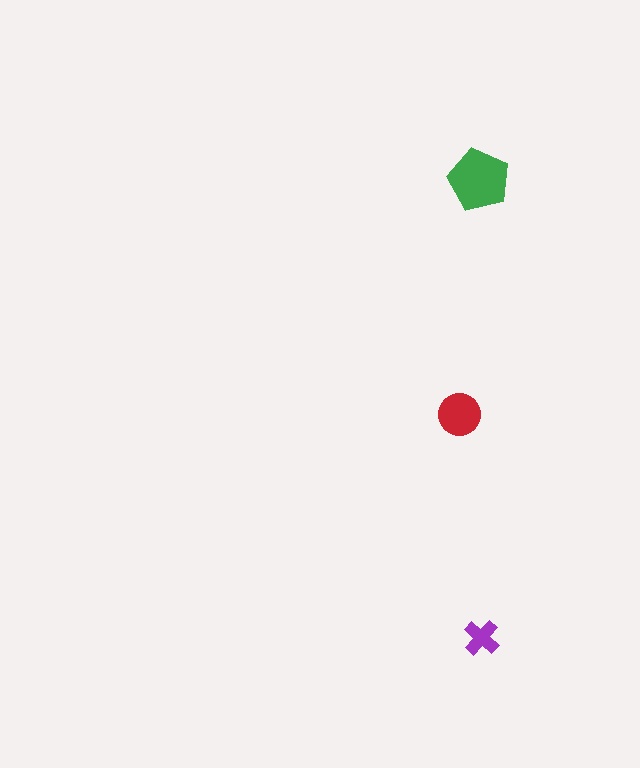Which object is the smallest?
The purple cross.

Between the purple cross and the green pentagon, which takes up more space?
The green pentagon.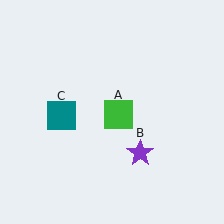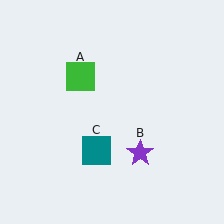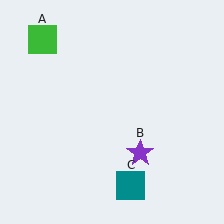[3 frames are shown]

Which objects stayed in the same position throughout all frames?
Purple star (object B) remained stationary.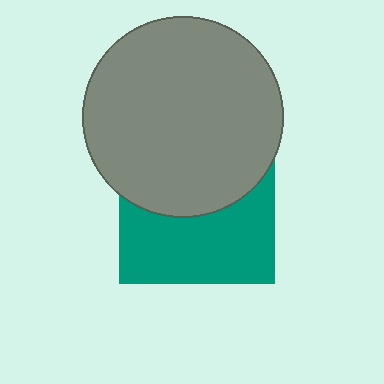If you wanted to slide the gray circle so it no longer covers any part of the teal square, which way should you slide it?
Slide it up — that is the most direct way to separate the two shapes.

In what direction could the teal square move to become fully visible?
The teal square could move down. That would shift it out from behind the gray circle entirely.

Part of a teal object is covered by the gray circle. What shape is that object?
It is a square.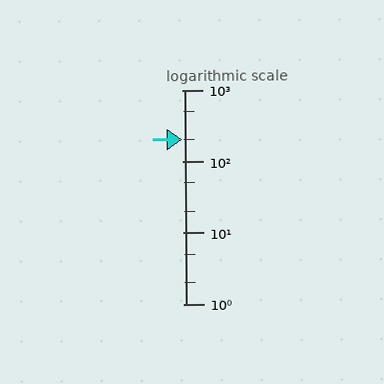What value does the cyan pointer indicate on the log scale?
The pointer indicates approximately 200.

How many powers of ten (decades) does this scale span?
The scale spans 3 decades, from 1 to 1000.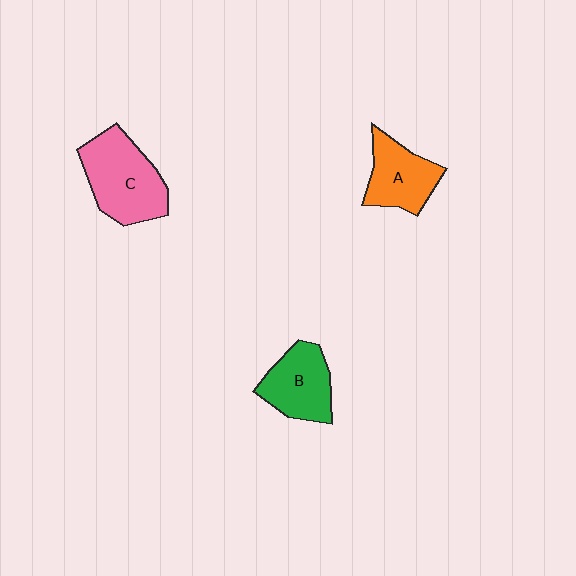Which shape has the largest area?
Shape C (pink).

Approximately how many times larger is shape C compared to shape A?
Approximately 1.4 times.